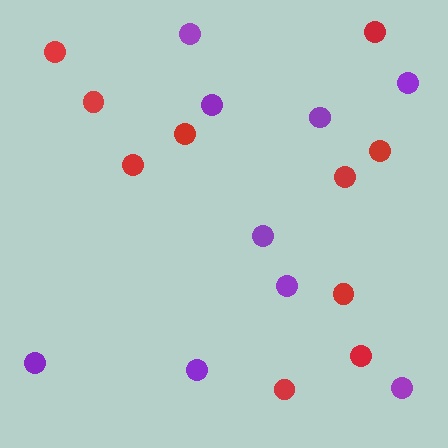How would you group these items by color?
There are 2 groups: one group of purple circles (9) and one group of red circles (10).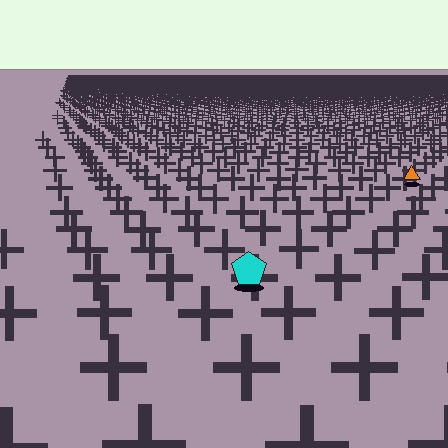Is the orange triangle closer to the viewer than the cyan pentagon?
No. The cyan pentagon is closer — you can tell from the texture gradient: the ground texture is coarser near it.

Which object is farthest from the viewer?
The orange triangle is farthest from the viewer. It appears smaller and the ground texture around it is denser.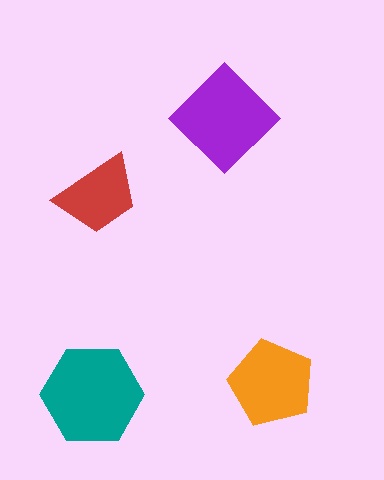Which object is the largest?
The teal hexagon.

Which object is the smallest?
The red trapezoid.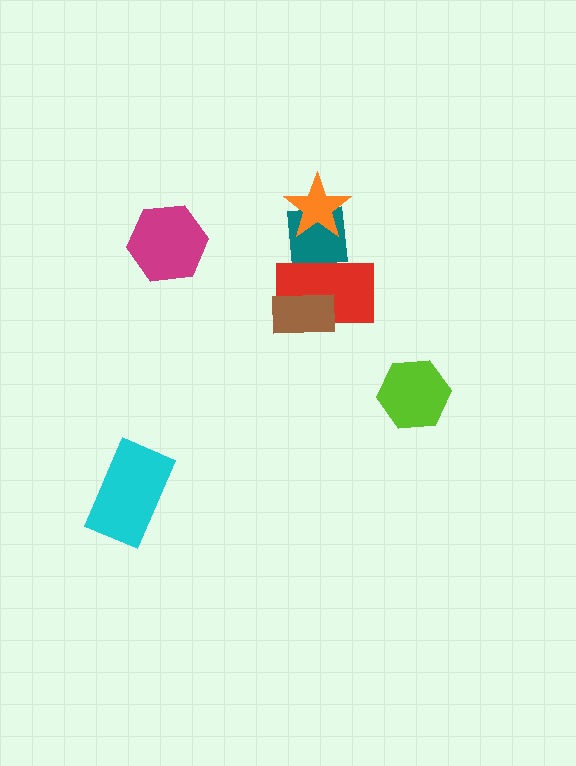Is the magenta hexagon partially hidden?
No, no other shape covers it.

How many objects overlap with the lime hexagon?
0 objects overlap with the lime hexagon.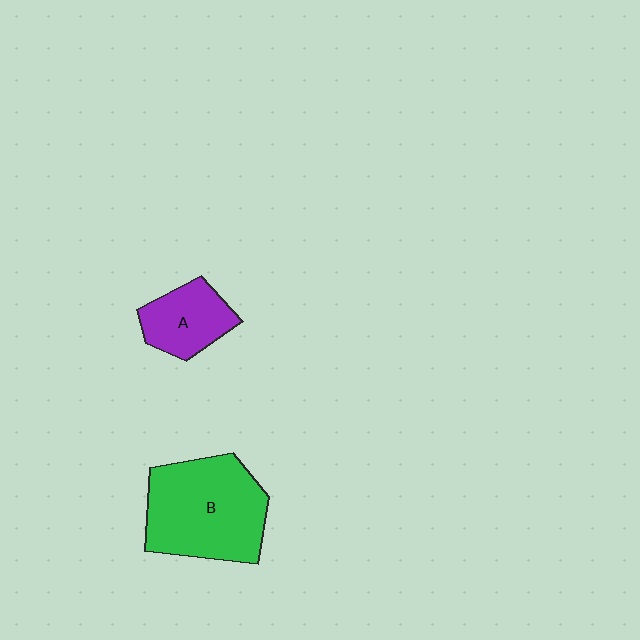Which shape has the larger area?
Shape B (green).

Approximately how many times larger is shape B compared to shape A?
Approximately 2.1 times.